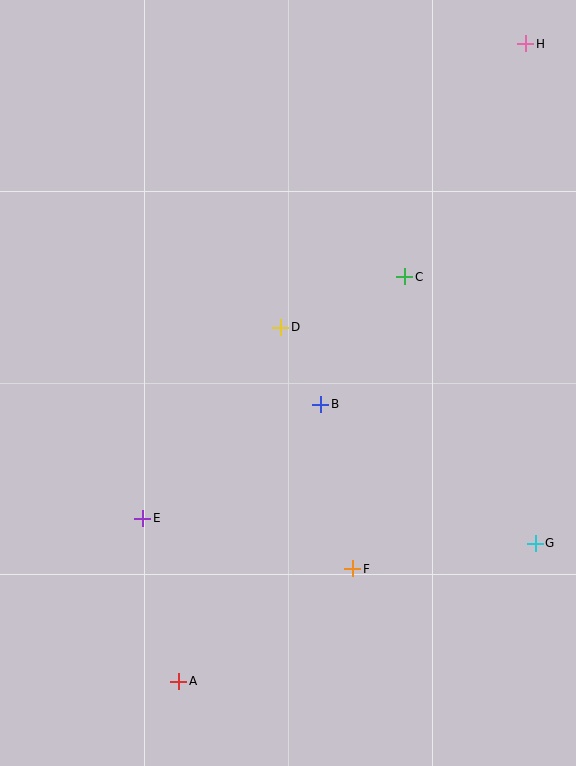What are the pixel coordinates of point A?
Point A is at (179, 681).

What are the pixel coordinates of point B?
Point B is at (321, 404).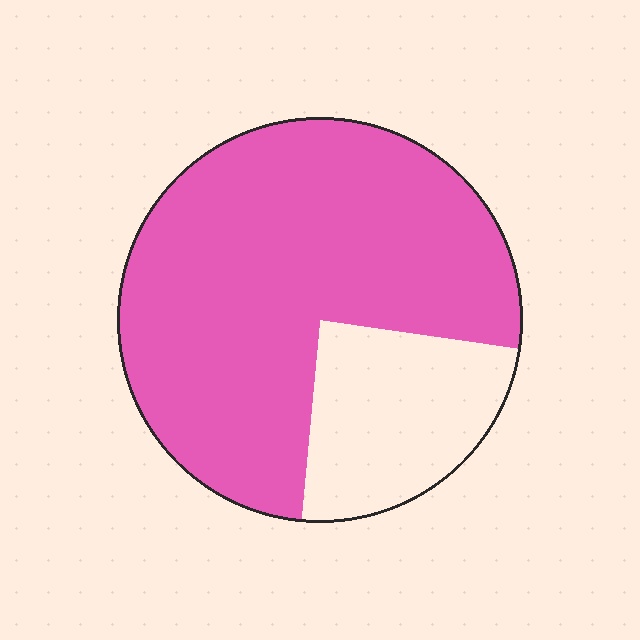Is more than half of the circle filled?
Yes.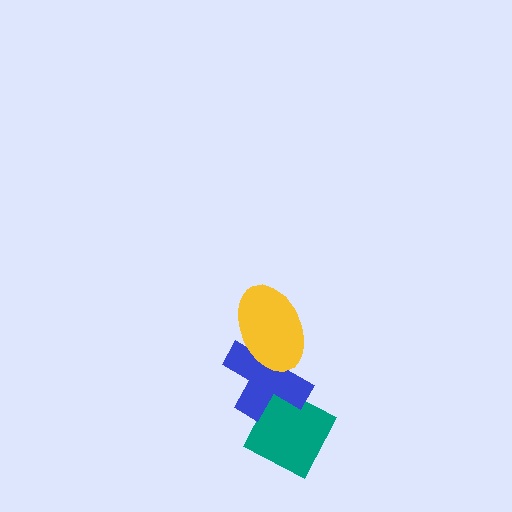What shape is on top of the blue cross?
The yellow ellipse is on top of the blue cross.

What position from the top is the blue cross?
The blue cross is 2nd from the top.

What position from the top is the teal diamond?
The teal diamond is 3rd from the top.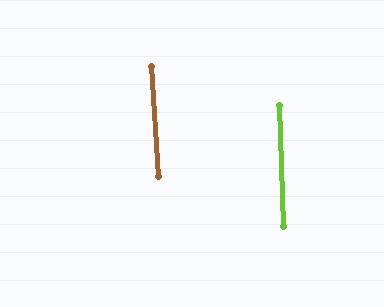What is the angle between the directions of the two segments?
Approximately 2 degrees.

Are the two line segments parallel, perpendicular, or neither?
Parallel — their directions differ by only 1.7°.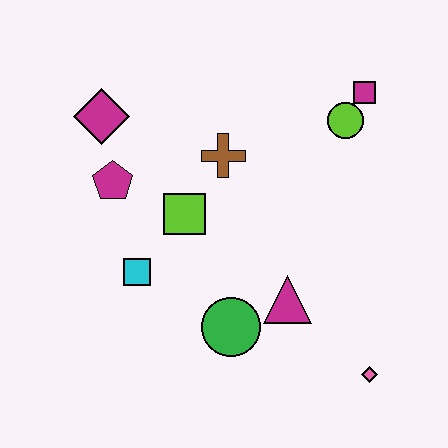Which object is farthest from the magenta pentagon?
The pink diamond is farthest from the magenta pentagon.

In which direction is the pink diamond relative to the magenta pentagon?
The pink diamond is to the right of the magenta pentagon.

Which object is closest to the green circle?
The magenta triangle is closest to the green circle.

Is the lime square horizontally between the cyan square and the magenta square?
Yes